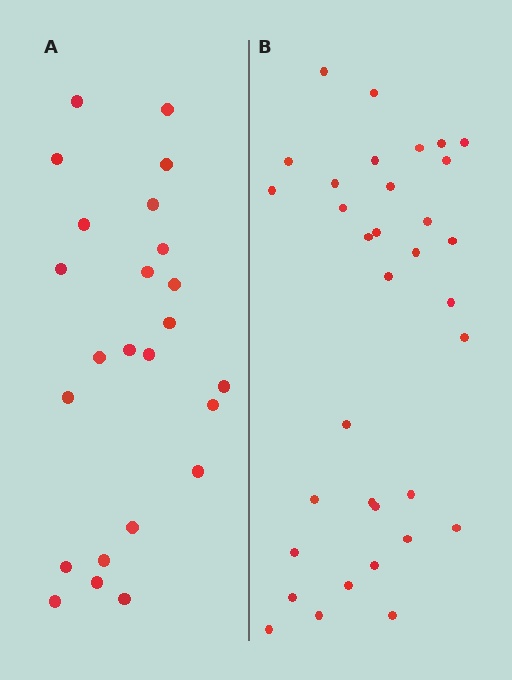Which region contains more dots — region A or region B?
Region B (the right region) has more dots.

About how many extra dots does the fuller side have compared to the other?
Region B has roughly 10 or so more dots than region A.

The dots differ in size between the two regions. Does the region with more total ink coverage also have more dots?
No. Region A has more total ink coverage because its dots are larger, but region B actually contains more individual dots. Total area can be misleading — the number of items is what matters here.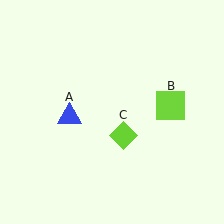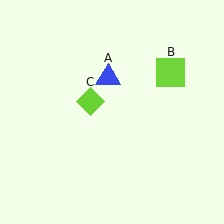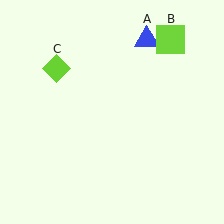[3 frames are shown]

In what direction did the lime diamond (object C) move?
The lime diamond (object C) moved up and to the left.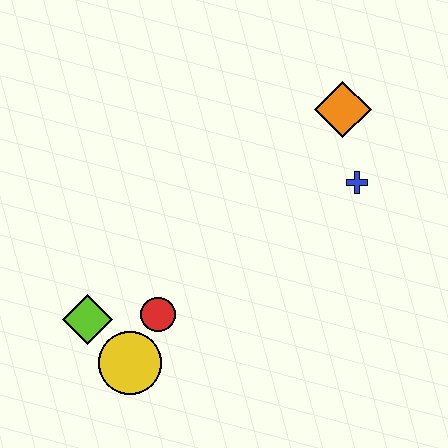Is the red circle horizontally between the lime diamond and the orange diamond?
Yes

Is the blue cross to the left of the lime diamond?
No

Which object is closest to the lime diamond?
The yellow circle is closest to the lime diamond.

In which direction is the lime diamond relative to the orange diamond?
The lime diamond is to the left of the orange diamond.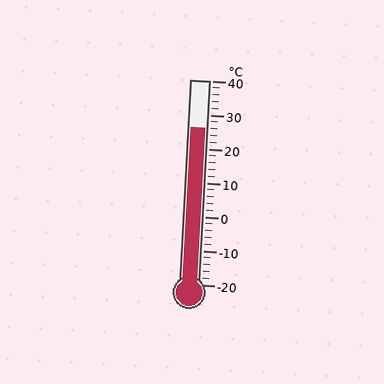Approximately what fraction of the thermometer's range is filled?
The thermometer is filled to approximately 75% of its range.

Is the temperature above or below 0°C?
The temperature is above 0°C.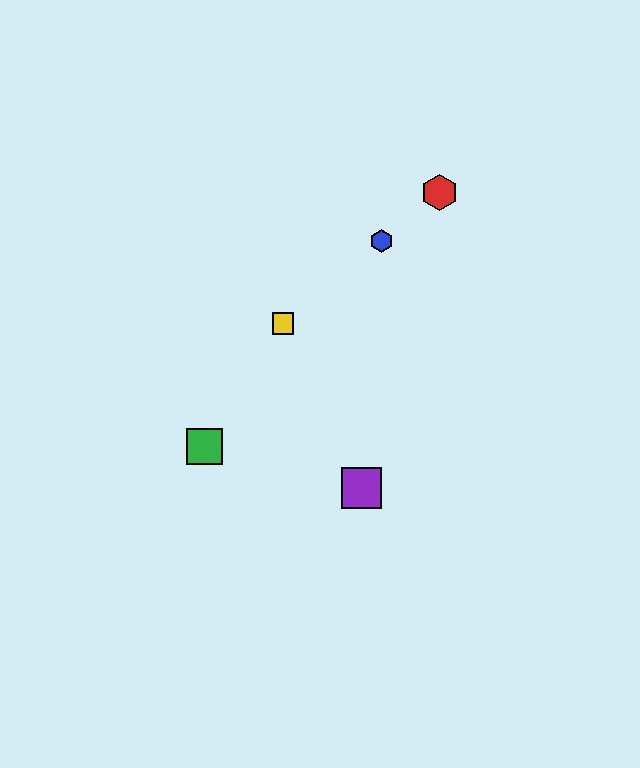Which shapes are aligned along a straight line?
The red hexagon, the blue hexagon, the yellow square are aligned along a straight line.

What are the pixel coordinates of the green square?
The green square is at (204, 447).